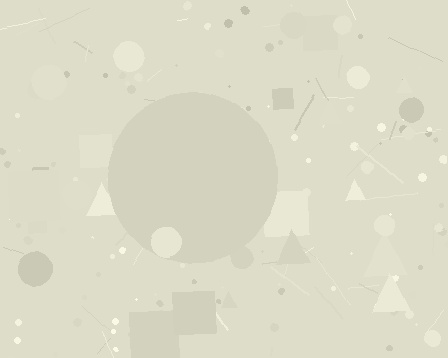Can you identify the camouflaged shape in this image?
The camouflaged shape is a circle.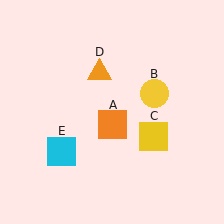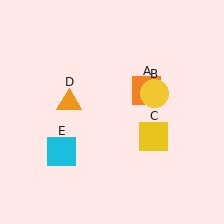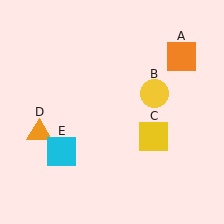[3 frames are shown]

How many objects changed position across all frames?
2 objects changed position: orange square (object A), orange triangle (object D).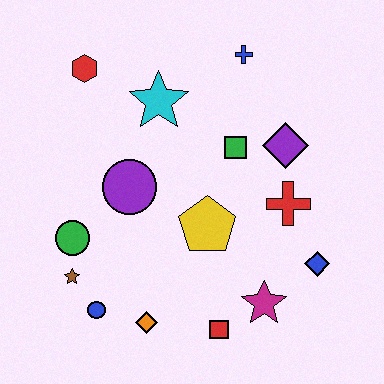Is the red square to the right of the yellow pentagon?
Yes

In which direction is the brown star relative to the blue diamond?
The brown star is to the left of the blue diamond.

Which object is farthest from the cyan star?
The red square is farthest from the cyan star.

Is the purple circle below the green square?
Yes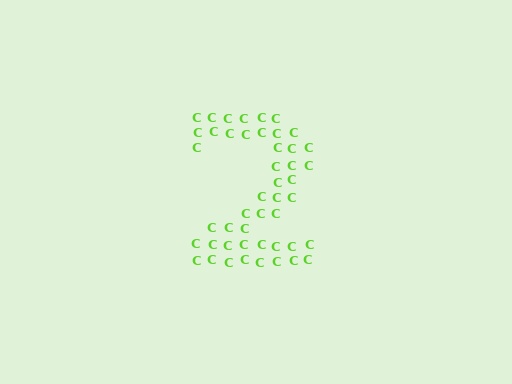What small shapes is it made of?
It is made of small letter C's.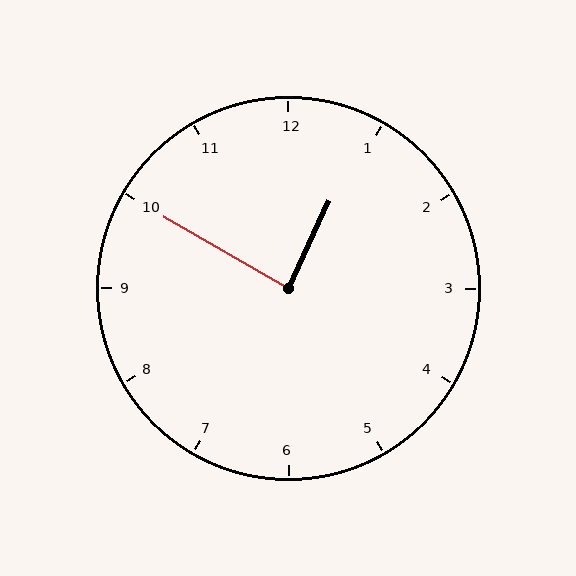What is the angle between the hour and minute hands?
Approximately 85 degrees.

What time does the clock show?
12:50.